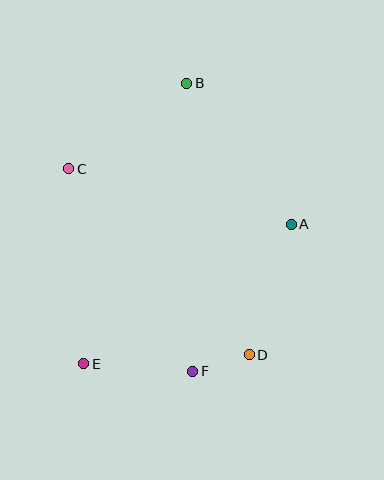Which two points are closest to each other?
Points D and F are closest to each other.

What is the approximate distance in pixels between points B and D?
The distance between B and D is approximately 279 pixels.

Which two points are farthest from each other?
Points B and E are farthest from each other.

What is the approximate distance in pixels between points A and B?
The distance between A and B is approximately 176 pixels.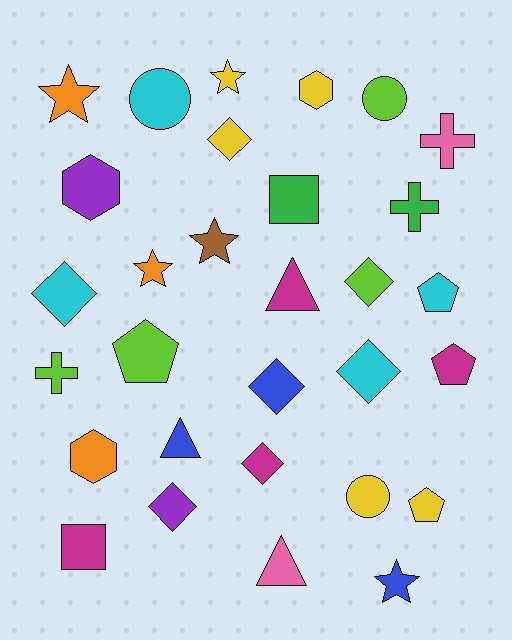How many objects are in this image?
There are 30 objects.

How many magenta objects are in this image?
There are 4 magenta objects.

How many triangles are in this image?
There are 3 triangles.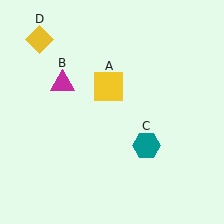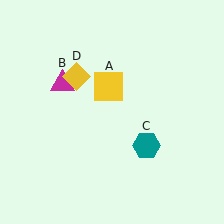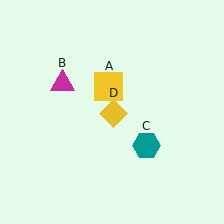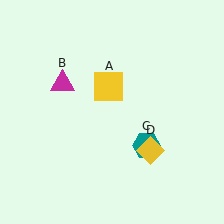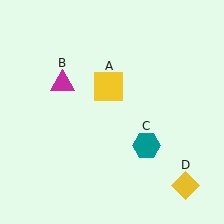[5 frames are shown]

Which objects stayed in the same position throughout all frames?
Yellow square (object A) and magenta triangle (object B) and teal hexagon (object C) remained stationary.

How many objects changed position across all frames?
1 object changed position: yellow diamond (object D).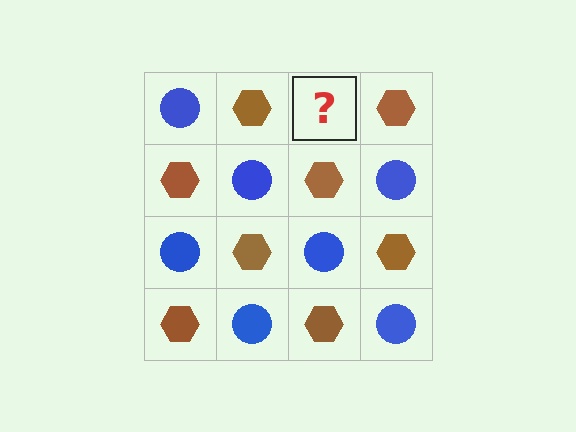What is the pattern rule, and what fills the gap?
The rule is that it alternates blue circle and brown hexagon in a checkerboard pattern. The gap should be filled with a blue circle.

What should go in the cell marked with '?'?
The missing cell should contain a blue circle.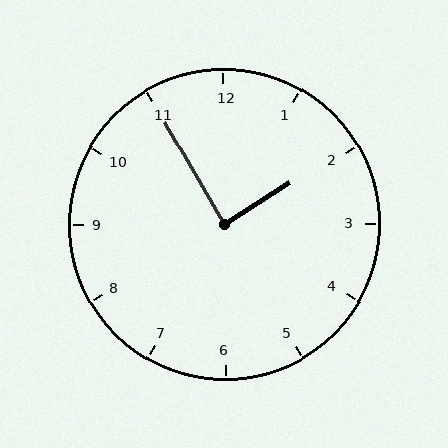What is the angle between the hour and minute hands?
Approximately 88 degrees.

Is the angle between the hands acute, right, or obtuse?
It is right.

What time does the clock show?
1:55.